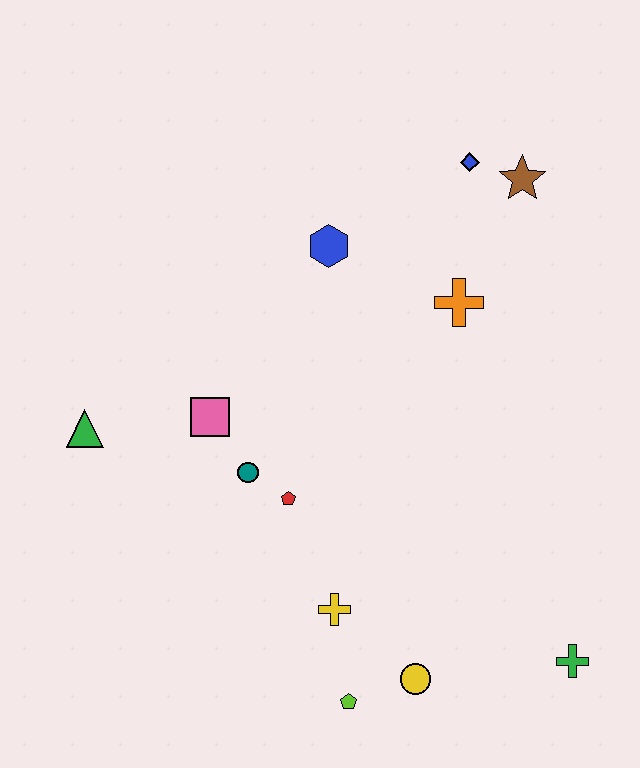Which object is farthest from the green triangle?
The green cross is farthest from the green triangle.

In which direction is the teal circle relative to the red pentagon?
The teal circle is to the left of the red pentagon.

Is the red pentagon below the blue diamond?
Yes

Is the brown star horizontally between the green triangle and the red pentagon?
No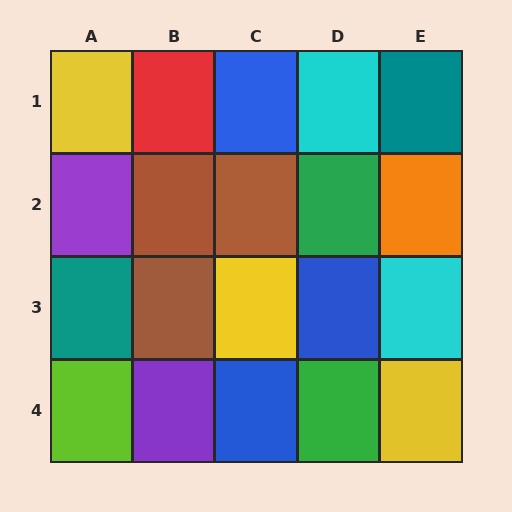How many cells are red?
1 cell is red.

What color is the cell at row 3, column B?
Brown.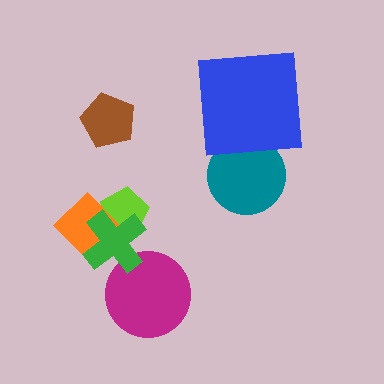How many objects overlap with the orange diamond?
2 objects overlap with the orange diamond.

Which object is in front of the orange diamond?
The green cross is in front of the orange diamond.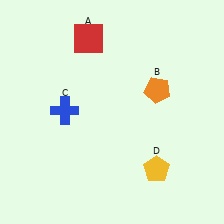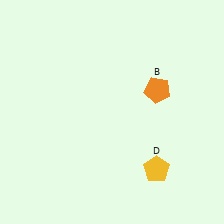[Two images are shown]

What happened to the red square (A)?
The red square (A) was removed in Image 2. It was in the top-left area of Image 1.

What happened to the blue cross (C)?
The blue cross (C) was removed in Image 2. It was in the top-left area of Image 1.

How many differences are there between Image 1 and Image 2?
There are 2 differences between the two images.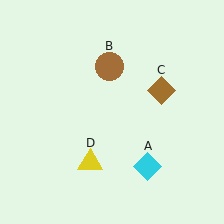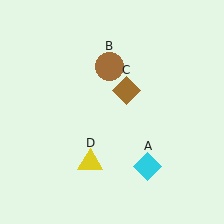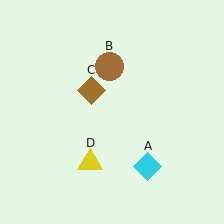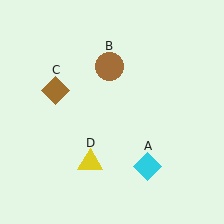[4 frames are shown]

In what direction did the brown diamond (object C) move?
The brown diamond (object C) moved left.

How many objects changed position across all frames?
1 object changed position: brown diamond (object C).